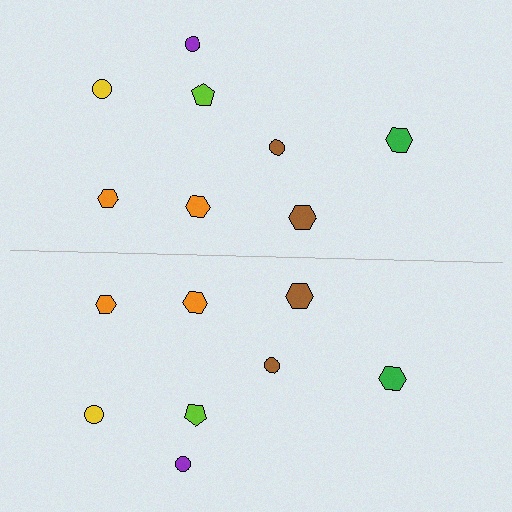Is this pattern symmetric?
Yes, this pattern has bilateral (reflection) symmetry.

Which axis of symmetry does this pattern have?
The pattern has a horizontal axis of symmetry running through the center of the image.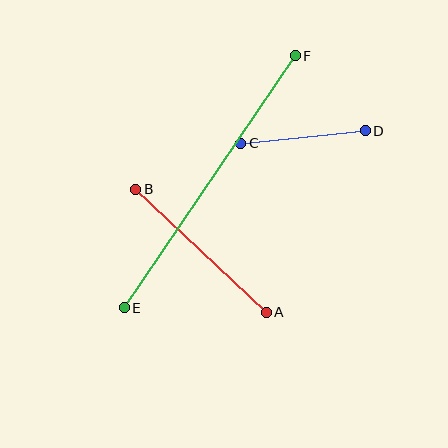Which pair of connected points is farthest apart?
Points E and F are farthest apart.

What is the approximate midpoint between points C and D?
The midpoint is at approximately (303, 137) pixels.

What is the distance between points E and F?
The distance is approximately 305 pixels.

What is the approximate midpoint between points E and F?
The midpoint is at approximately (210, 182) pixels.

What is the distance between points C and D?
The distance is approximately 125 pixels.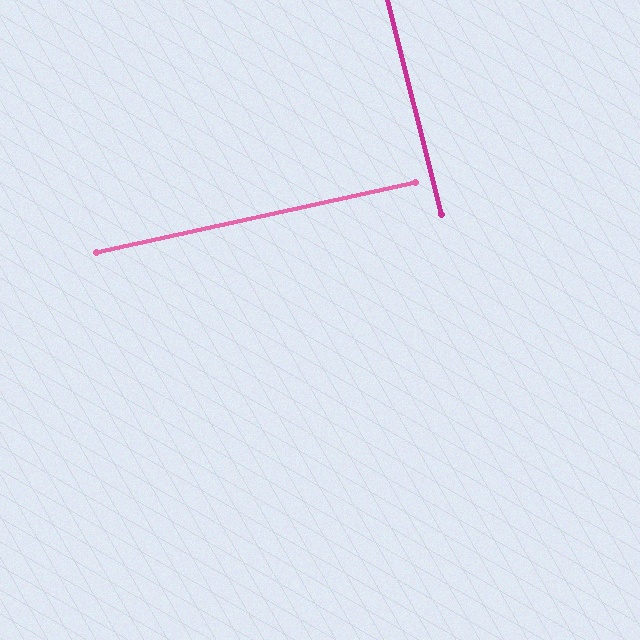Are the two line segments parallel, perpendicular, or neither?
Perpendicular — they meet at approximately 88°.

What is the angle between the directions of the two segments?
Approximately 88 degrees.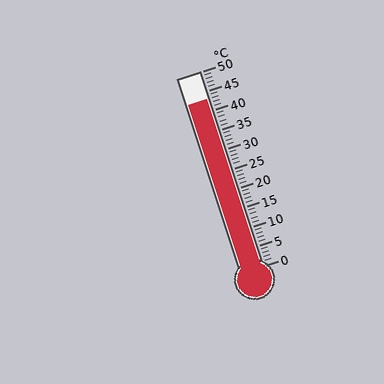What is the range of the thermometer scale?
The thermometer scale ranges from 0°C to 50°C.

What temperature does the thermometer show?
The thermometer shows approximately 43°C.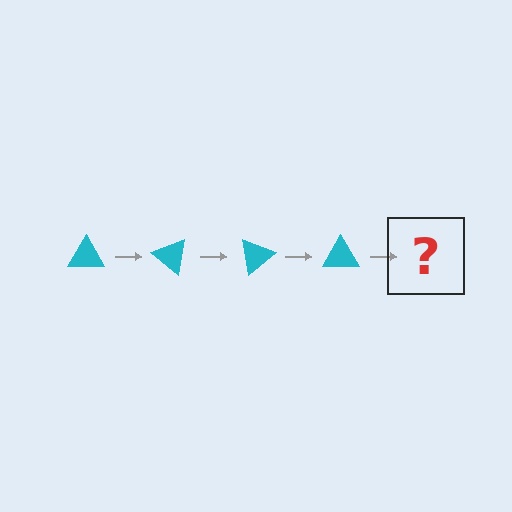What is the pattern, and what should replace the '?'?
The pattern is that the triangle rotates 40 degrees each step. The '?' should be a cyan triangle rotated 160 degrees.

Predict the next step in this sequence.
The next step is a cyan triangle rotated 160 degrees.